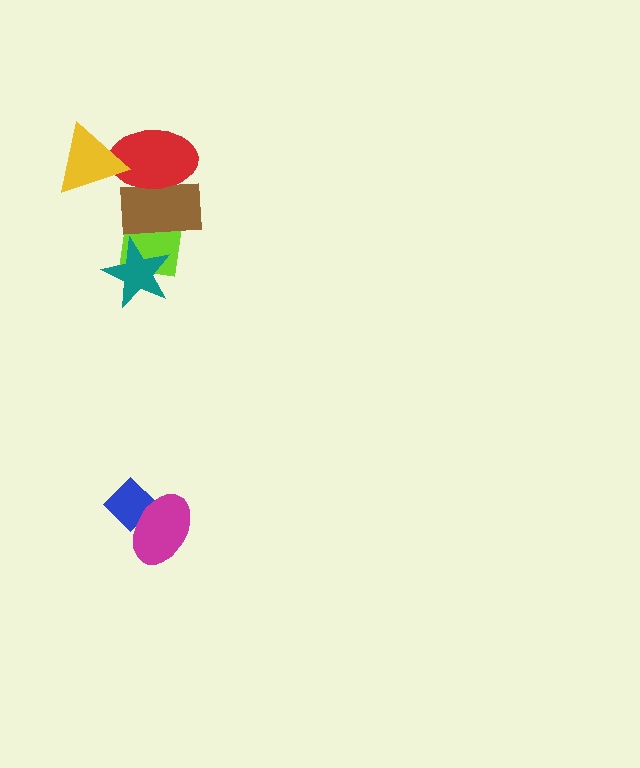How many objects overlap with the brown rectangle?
2 objects overlap with the brown rectangle.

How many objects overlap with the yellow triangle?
1 object overlaps with the yellow triangle.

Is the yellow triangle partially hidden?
No, no other shape covers it.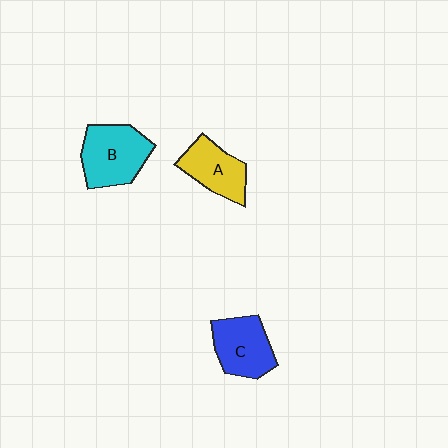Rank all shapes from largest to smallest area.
From largest to smallest: B (cyan), C (blue), A (yellow).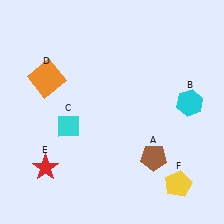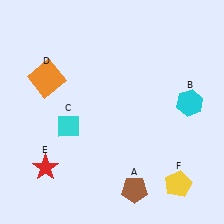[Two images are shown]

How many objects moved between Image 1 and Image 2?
1 object moved between the two images.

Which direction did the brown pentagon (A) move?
The brown pentagon (A) moved down.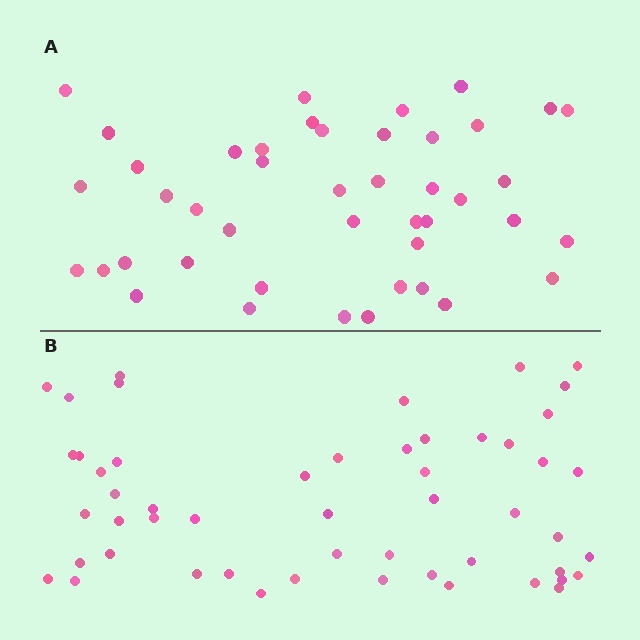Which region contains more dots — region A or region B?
Region B (the bottom region) has more dots.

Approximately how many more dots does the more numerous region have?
Region B has roughly 8 or so more dots than region A.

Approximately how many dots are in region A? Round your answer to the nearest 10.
About 40 dots. (The exact count is 44, which rounds to 40.)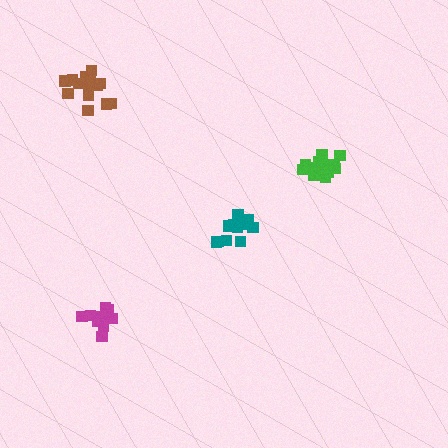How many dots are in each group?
Group 1: 12 dots, Group 2: 10 dots, Group 3: 12 dots, Group 4: 14 dots (48 total).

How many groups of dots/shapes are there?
There are 4 groups.